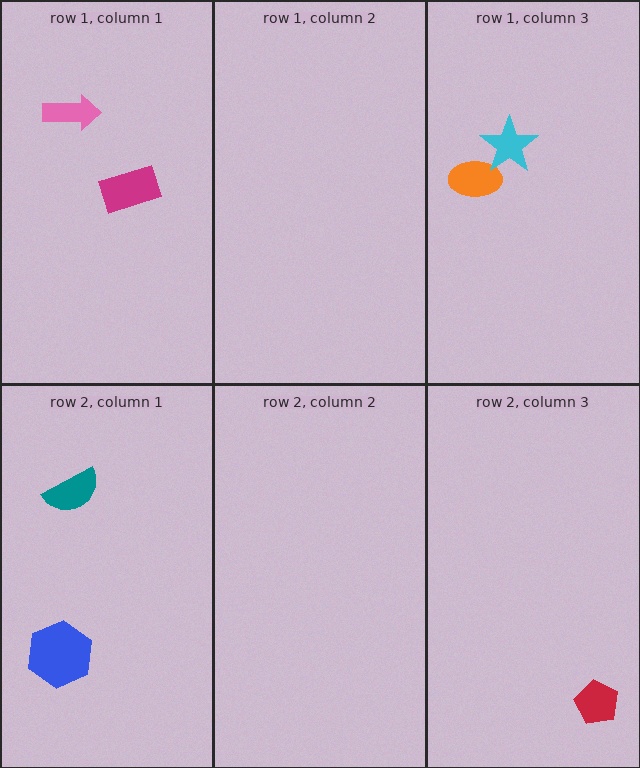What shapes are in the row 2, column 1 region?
The teal semicircle, the blue hexagon.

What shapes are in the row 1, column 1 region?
The pink arrow, the magenta rectangle.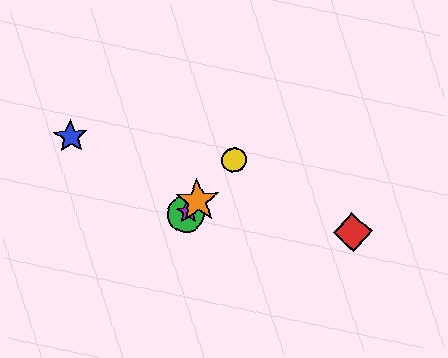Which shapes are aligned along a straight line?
The green circle, the yellow circle, the purple star, the orange star are aligned along a straight line.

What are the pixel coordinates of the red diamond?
The red diamond is at (353, 232).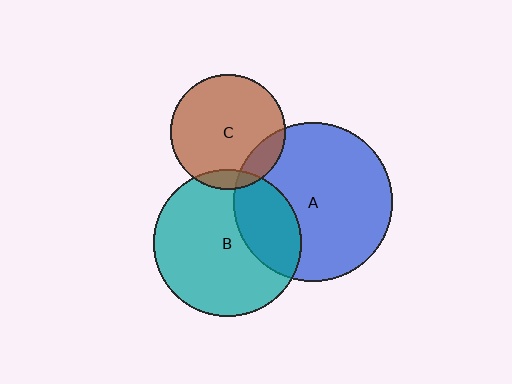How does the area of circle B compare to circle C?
Approximately 1.6 times.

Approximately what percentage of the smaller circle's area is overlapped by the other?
Approximately 15%.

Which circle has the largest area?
Circle A (blue).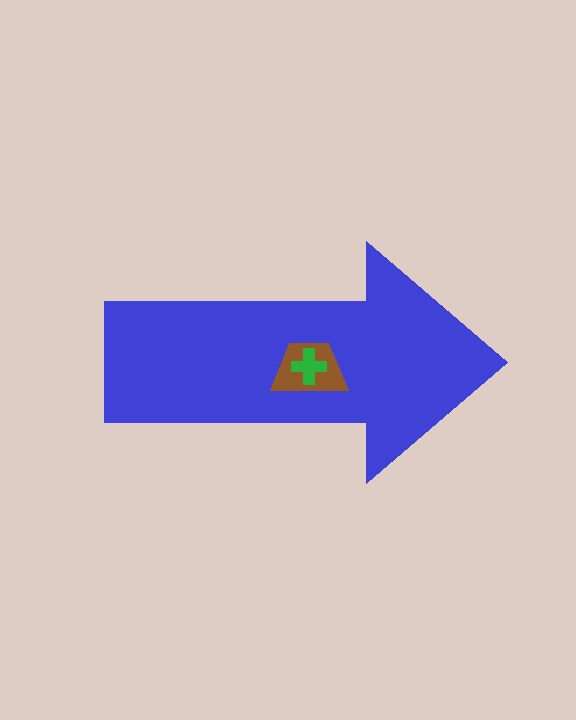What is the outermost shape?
The blue arrow.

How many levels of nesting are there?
3.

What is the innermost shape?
The green cross.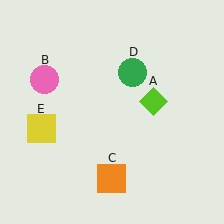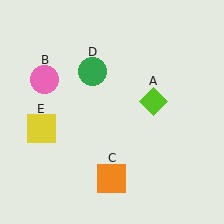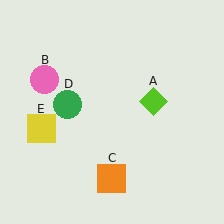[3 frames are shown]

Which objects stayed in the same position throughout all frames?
Lime diamond (object A) and pink circle (object B) and orange square (object C) and yellow square (object E) remained stationary.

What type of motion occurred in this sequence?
The green circle (object D) rotated counterclockwise around the center of the scene.